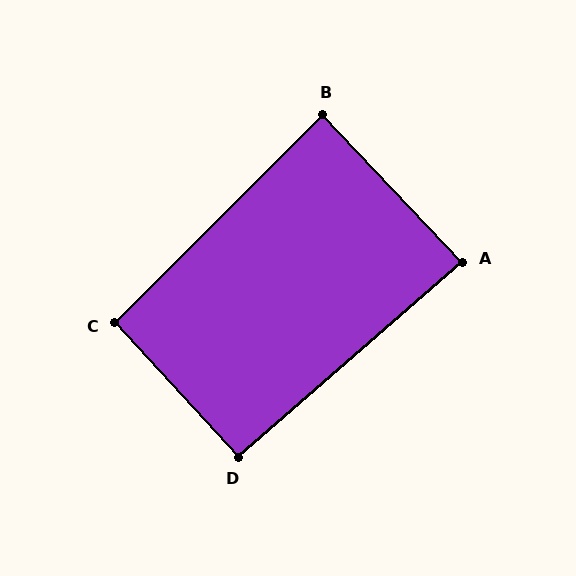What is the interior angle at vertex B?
Approximately 89 degrees (approximately right).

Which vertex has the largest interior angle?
C, at approximately 93 degrees.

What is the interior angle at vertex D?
Approximately 91 degrees (approximately right).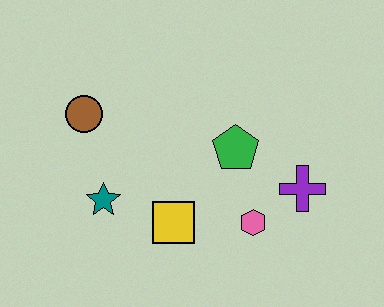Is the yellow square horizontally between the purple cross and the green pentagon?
No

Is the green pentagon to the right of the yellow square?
Yes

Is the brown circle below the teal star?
No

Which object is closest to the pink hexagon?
The purple cross is closest to the pink hexagon.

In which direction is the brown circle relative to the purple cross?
The brown circle is to the left of the purple cross.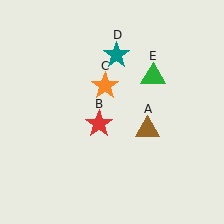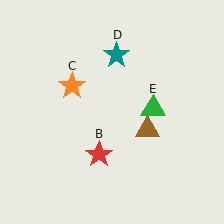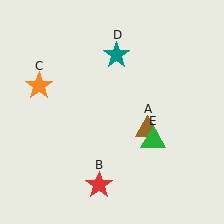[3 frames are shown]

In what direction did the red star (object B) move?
The red star (object B) moved down.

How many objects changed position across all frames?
3 objects changed position: red star (object B), orange star (object C), green triangle (object E).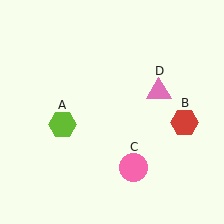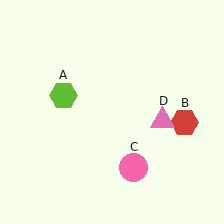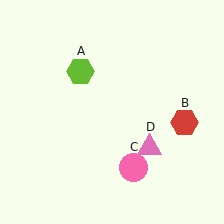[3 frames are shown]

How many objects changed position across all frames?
2 objects changed position: lime hexagon (object A), pink triangle (object D).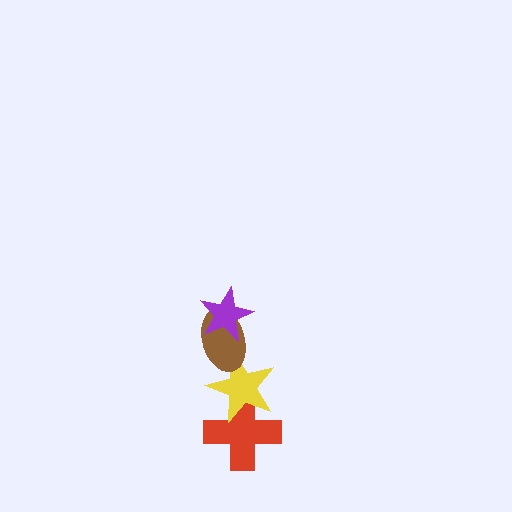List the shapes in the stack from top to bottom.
From top to bottom: the purple star, the brown ellipse, the yellow star, the red cross.